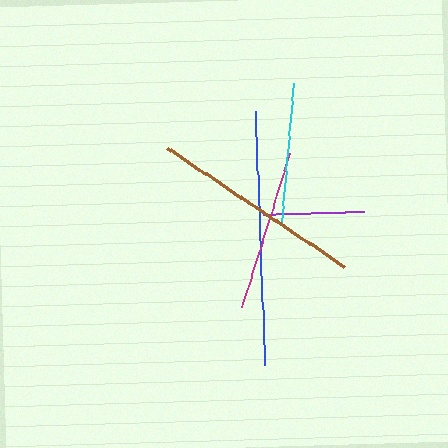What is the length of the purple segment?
The purple segment is approximately 101 pixels long.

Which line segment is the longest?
The blue line is the longest at approximately 254 pixels.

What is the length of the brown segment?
The brown segment is approximately 213 pixels long.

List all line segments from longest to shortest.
From longest to shortest: blue, brown, magenta, cyan, purple.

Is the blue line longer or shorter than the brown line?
The blue line is longer than the brown line.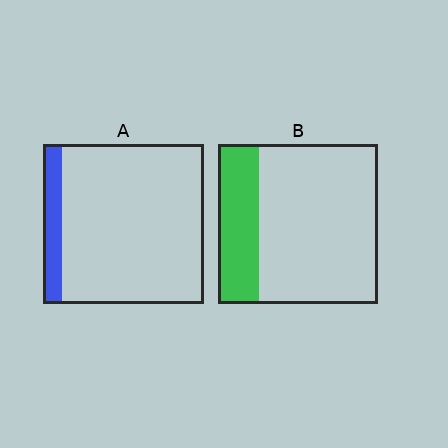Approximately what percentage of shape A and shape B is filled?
A is approximately 10% and B is approximately 25%.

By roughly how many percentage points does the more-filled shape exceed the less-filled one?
By roughly 15 percentage points (B over A).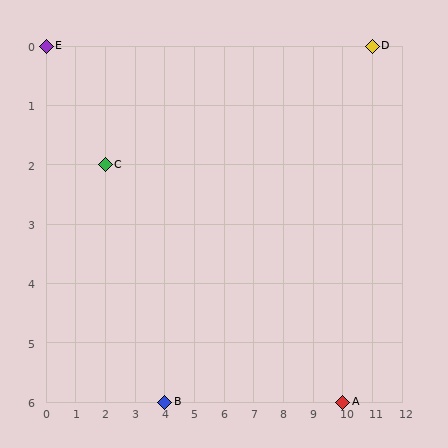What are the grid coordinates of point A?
Point A is at grid coordinates (10, 6).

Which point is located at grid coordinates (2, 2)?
Point C is at (2, 2).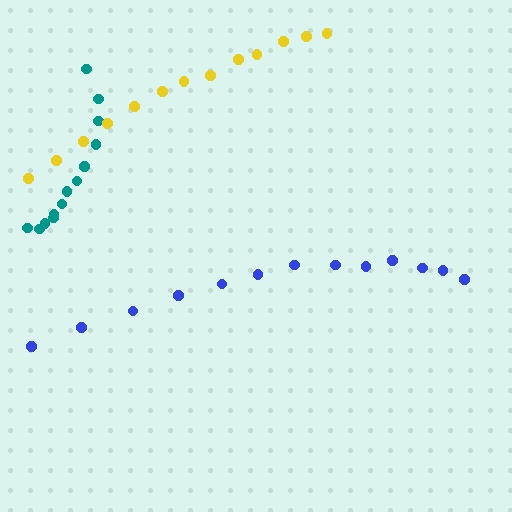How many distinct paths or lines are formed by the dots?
There are 3 distinct paths.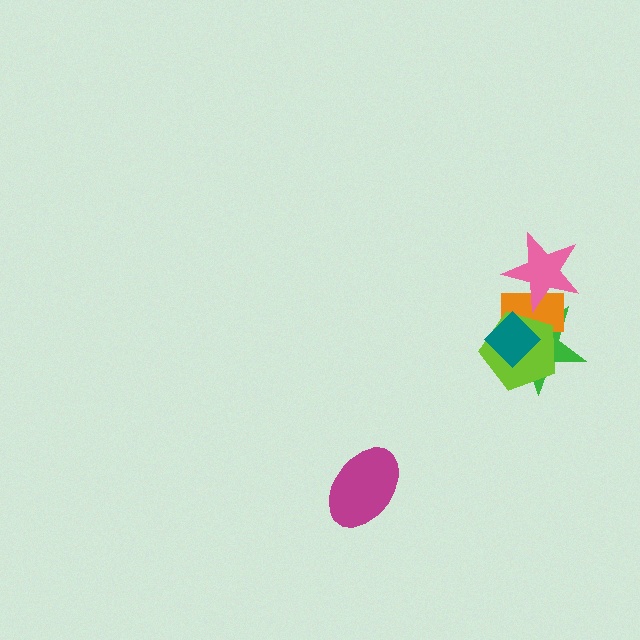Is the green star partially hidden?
Yes, it is partially covered by another shape.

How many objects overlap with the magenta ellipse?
0 objects overlap with the magenta ellipse.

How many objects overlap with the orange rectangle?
4 objects overlap with the orange rectangle.